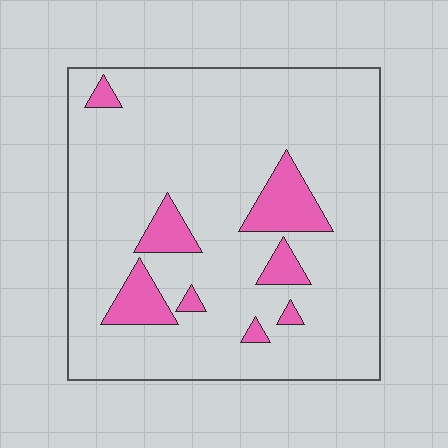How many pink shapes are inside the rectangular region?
8.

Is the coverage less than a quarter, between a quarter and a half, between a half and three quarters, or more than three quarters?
Less than a quarter.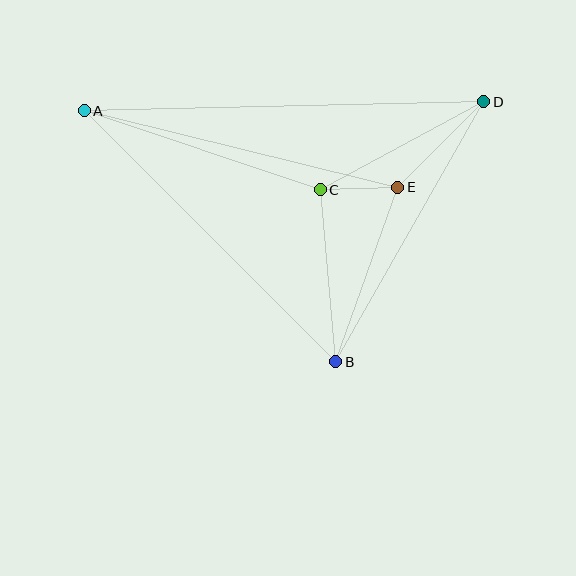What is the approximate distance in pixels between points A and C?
The distance between A and C is approximately 249 pixels.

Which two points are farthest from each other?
Points A and D are farthest from each other.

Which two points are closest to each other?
Points C and E are closest to each other.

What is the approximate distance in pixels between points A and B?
The distance between A and B is approximately 355 pixels.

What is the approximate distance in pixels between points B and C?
The distance between B and C is approximately 172 pixels.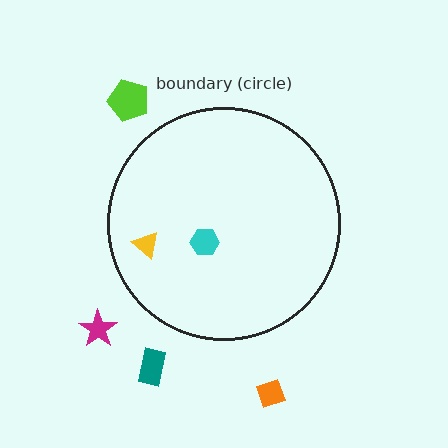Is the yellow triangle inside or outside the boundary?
Inside.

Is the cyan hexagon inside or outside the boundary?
Inside.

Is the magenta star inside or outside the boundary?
Outside.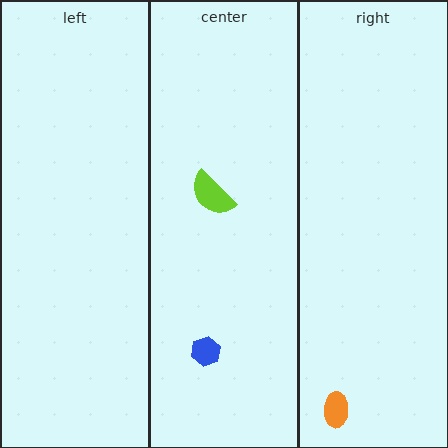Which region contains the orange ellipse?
The right region.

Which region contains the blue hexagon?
The center region.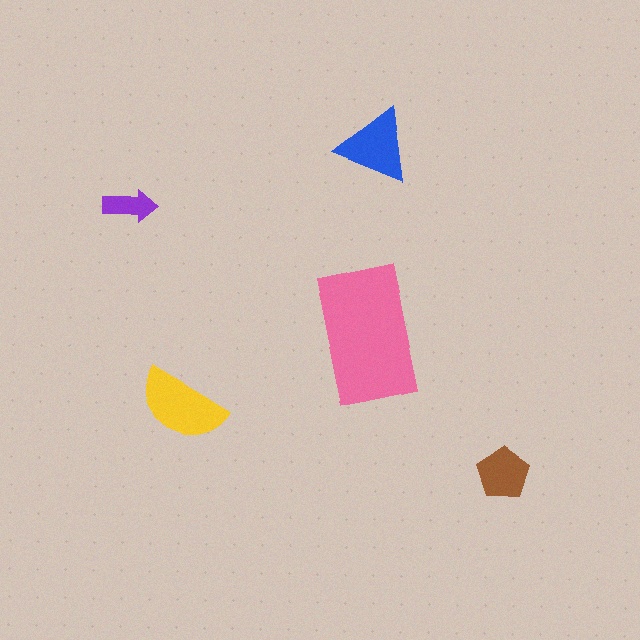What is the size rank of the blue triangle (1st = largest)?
3rd.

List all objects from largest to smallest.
The pink rectangle, the yellow semicircle, the blue triangle, the brown pentagon, the purple arrow.